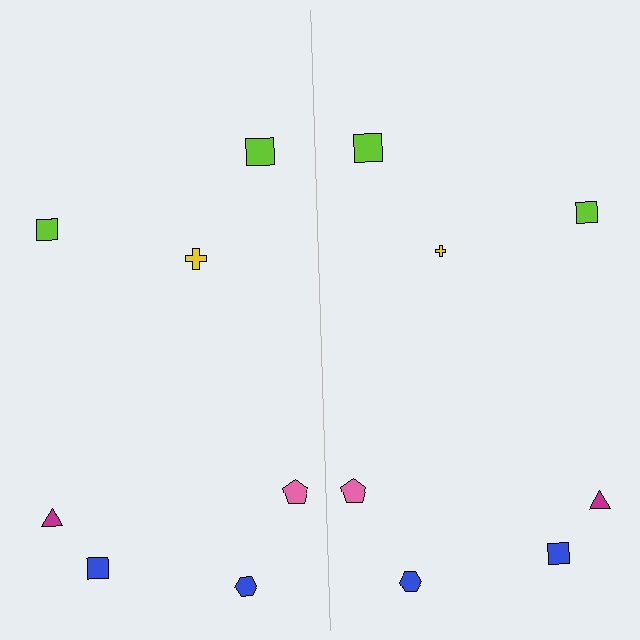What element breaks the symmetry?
The yellow cross on the right side has a different size than its mirror counterpart.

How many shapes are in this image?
There are 14 shapes in this image.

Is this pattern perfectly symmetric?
No, the pattern is not perfectly symmetric. The yellow cross on the right side has a different size than its mirror counterpart.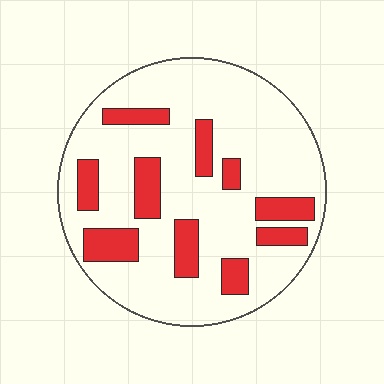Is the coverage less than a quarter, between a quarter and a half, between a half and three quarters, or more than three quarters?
Less than a quarter.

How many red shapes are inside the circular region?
10.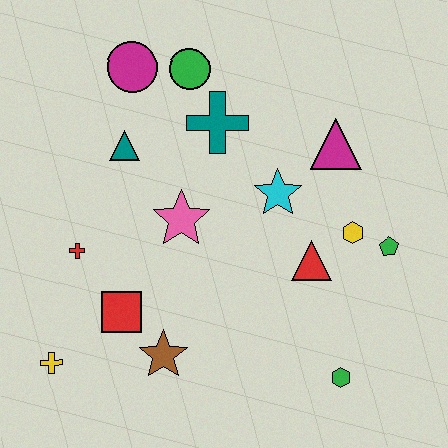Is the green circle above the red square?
Yes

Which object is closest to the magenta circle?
The green circle is closest to the magenta circle.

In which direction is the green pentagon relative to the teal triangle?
The green pentagon is to the right of the teal triangle.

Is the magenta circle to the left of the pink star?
Yes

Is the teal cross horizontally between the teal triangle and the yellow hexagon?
Yes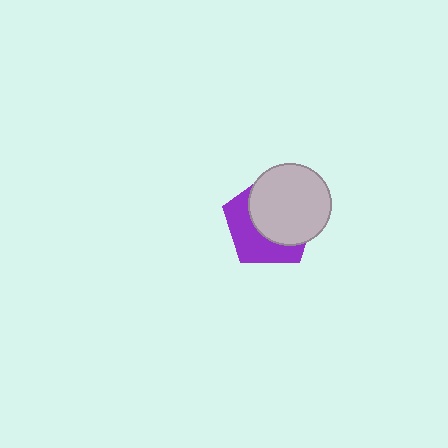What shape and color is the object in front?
The object in front is a light gray circle.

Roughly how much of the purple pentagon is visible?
A small part of it is visible (roughly 42%).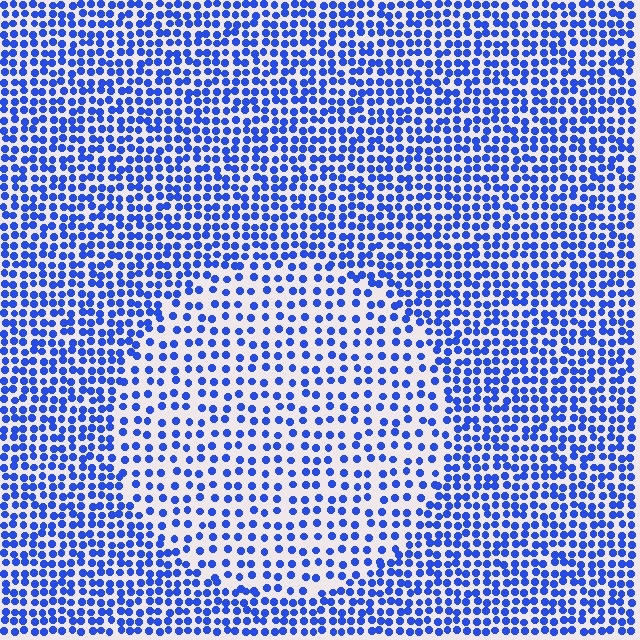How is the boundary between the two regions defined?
The boundary is defined by a change in element density (approximately 1.8x ratio). All elements are the same color, size, and shape.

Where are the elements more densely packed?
The elements are more densely packed outside the circle boundary.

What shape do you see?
I see a circle.